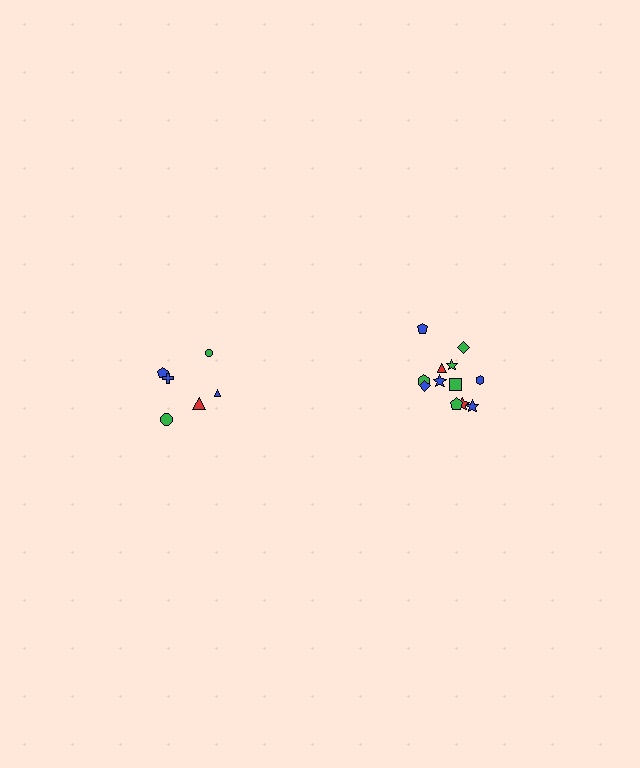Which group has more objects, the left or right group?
The right group.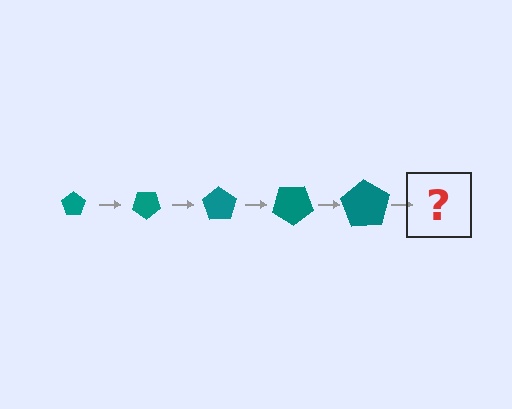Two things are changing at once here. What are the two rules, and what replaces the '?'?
The two rules are that the pentagon grows larger each step and it rotates 35 degrees each step. The '?' should be a pentagon, larger than the previous one and rotated 175 degrees from the start.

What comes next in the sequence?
The next element should be a pentagon, larger than the previous one and rotated 175 degrees from the start.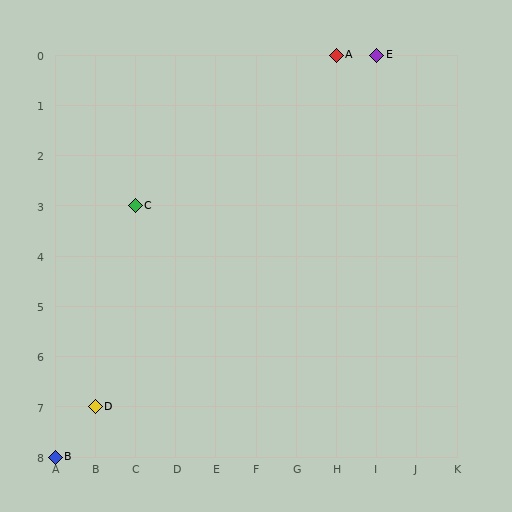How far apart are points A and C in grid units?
Points A and C are 5 columns and 3 rows apart (about 5.8 grid units diagonally).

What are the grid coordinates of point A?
Point A is at grid coordinates (H, 0).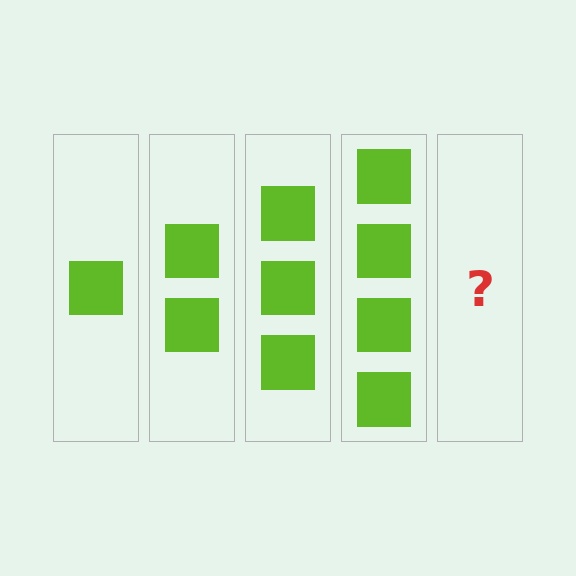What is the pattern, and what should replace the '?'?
The pattern is that each step adds one more square. The '?' should be 5 squares.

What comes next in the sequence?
The next element should be 5 squares.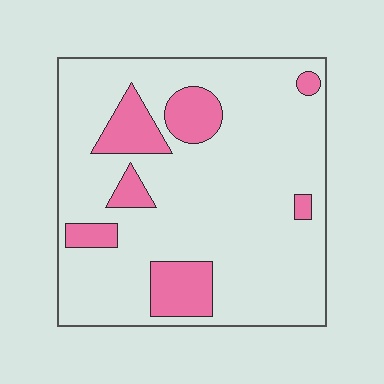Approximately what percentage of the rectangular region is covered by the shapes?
Approximately 15%.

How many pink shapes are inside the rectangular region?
7.